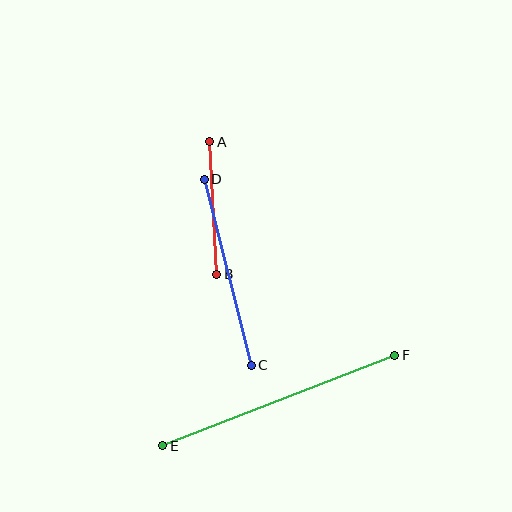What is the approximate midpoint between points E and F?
The midpoint is at approximately (279, 401) pixels.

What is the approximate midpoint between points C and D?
The midpoint is at approximately (228, 272) pixels.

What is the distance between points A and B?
The distance is approximately 133 pixels.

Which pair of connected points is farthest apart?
Points E and F are farthest apart.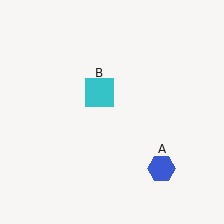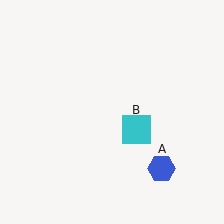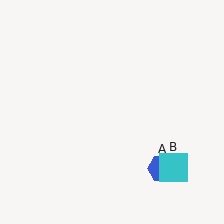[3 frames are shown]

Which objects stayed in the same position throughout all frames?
Blue hexagon (object A) remained stationary.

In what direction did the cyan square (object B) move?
The cyan square (object B) moved down and to the right.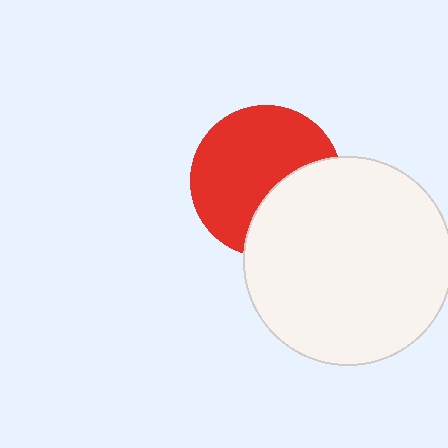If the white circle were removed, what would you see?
You would see the complete red circle.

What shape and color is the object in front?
The object in front is a white circle.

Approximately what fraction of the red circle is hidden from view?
Roughly 35% of the red circle is hidden behind the white circle.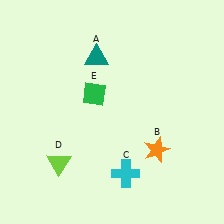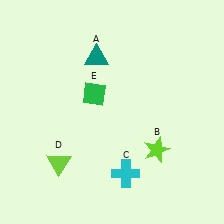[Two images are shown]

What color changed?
The star (B) changed from orange in Image 1 to lime in Image 2.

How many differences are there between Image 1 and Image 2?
There is 1 difference between the two images.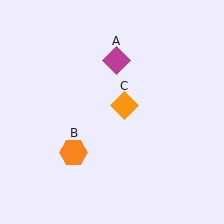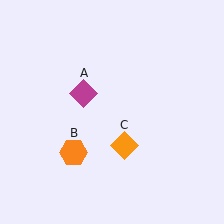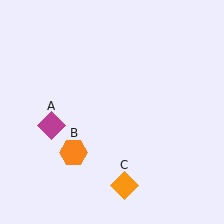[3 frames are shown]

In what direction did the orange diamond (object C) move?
The orange diamond (object C) moved down.